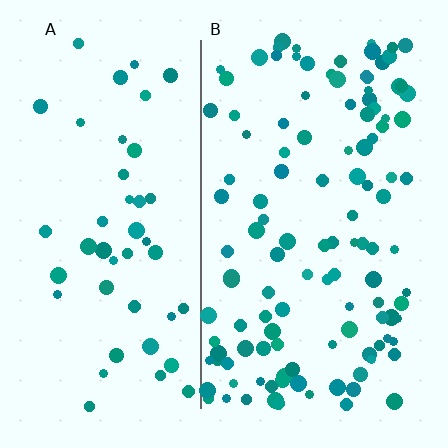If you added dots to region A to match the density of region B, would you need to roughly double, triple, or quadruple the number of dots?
Approximately triple.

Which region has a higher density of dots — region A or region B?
B (the right).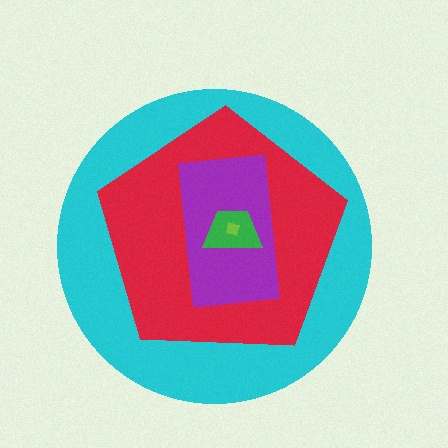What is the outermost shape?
The cyan circle.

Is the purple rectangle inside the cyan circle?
Yes.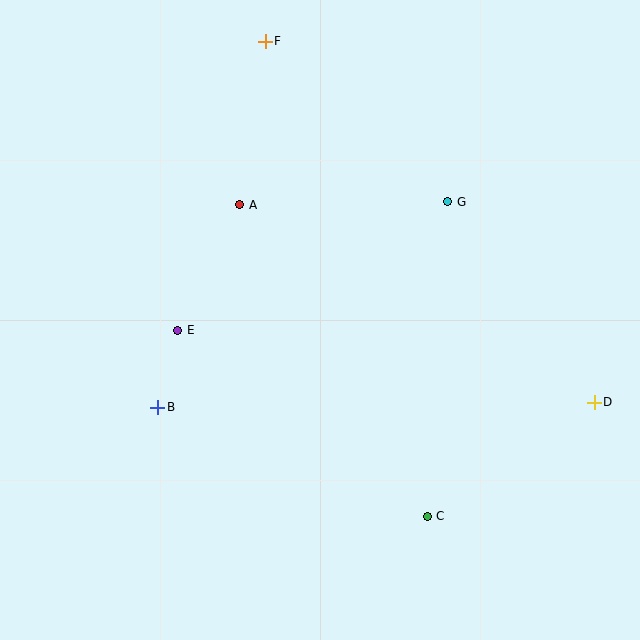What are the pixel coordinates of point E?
Point E is at (178, 330).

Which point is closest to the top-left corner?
Point F is closest to the top-left corner.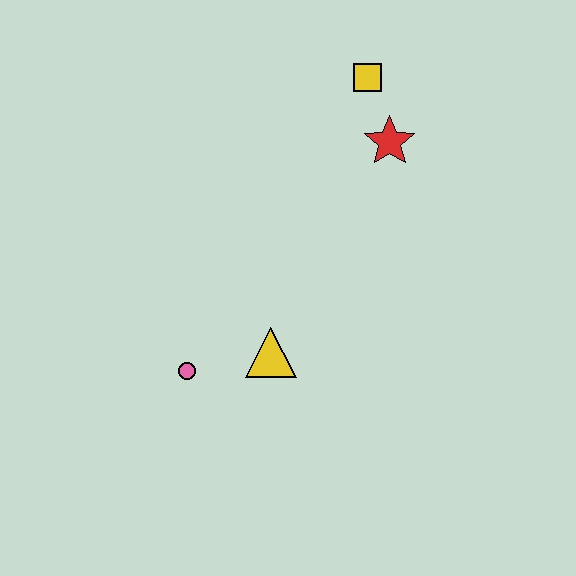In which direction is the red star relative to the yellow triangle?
The red star is above the yellow triangle.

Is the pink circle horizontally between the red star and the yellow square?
No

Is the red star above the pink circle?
Yes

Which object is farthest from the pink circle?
The yellow square is farthest from the pink circle.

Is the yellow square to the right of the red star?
No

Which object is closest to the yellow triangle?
The pink circle is closest to the yellow triangle.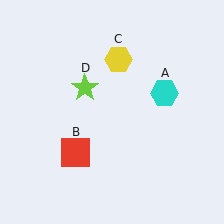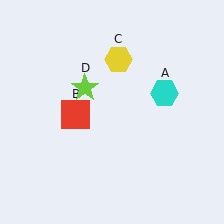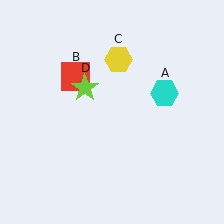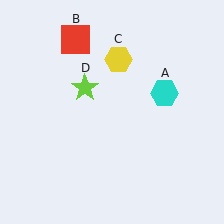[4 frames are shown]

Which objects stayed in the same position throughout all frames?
Cyan hexagon (object A) and yellow hexagon (object C) and lime star (object D) remained stationary.